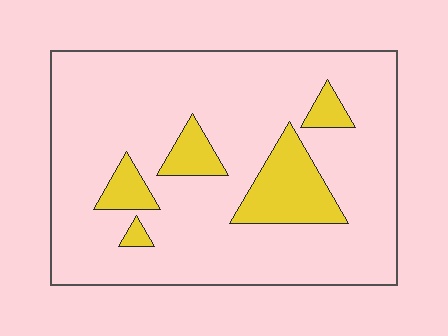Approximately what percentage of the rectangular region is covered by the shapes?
Approximately 15%.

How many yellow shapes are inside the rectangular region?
5.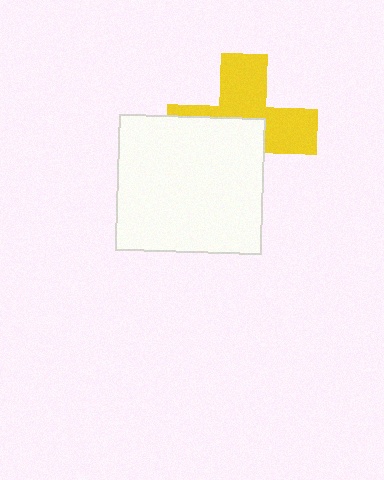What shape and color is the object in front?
The object in front is a white rectangle.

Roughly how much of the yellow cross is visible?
About half of it is visible (roughly 50%).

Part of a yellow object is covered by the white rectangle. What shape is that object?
It is a cross.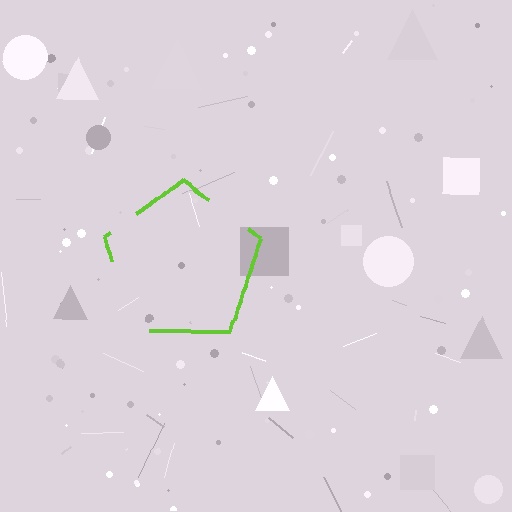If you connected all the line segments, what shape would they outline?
They would outline a pentagon.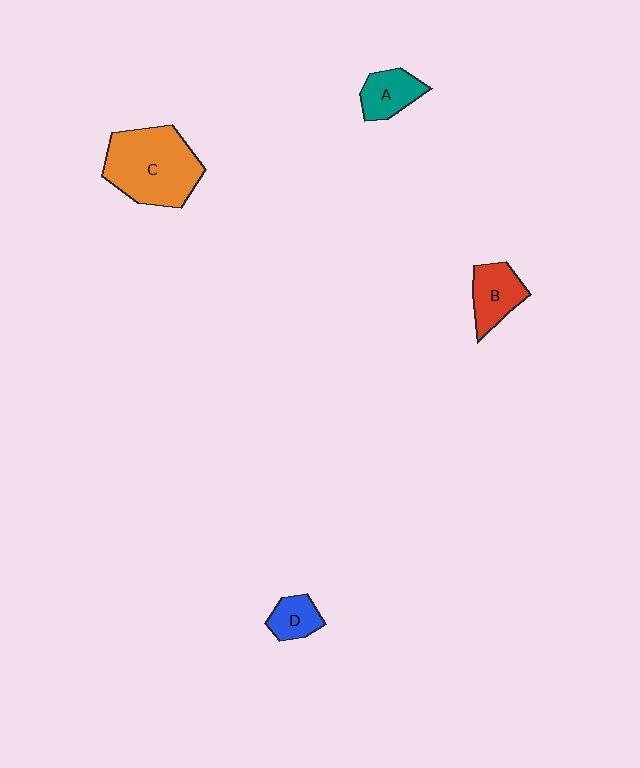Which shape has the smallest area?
Shape D (blue).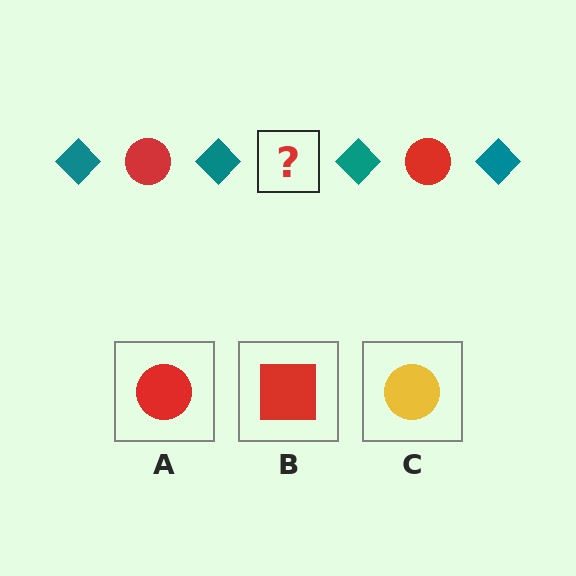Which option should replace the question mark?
Option A.